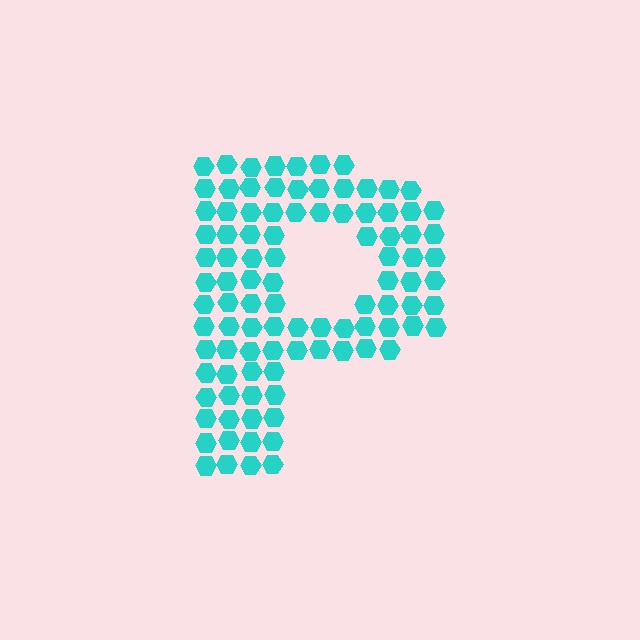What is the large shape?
The large shape is the letter P.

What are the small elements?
The small elements are hexagons.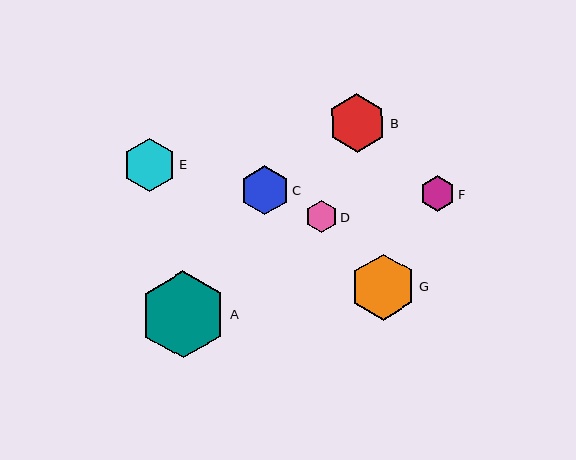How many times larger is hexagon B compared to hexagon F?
Hexagon B is approximately 1.6 times the size of hexagon F.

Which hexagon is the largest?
Hexagon A is the largest with a size of approximately 87 pixels.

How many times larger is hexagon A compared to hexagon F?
Hexagon A is approximately 2.5 times the size of hexagon F.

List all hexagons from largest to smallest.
From largest to smallest: A, G, B, E, C, F, D.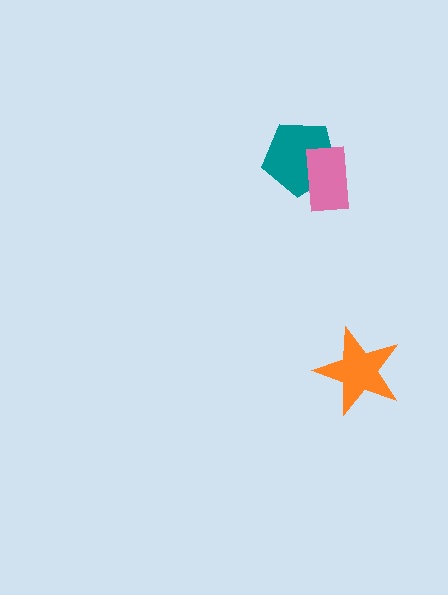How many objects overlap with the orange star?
0 objects overlap with the orange star.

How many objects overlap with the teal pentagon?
1 object overlaps with the teal pentagon.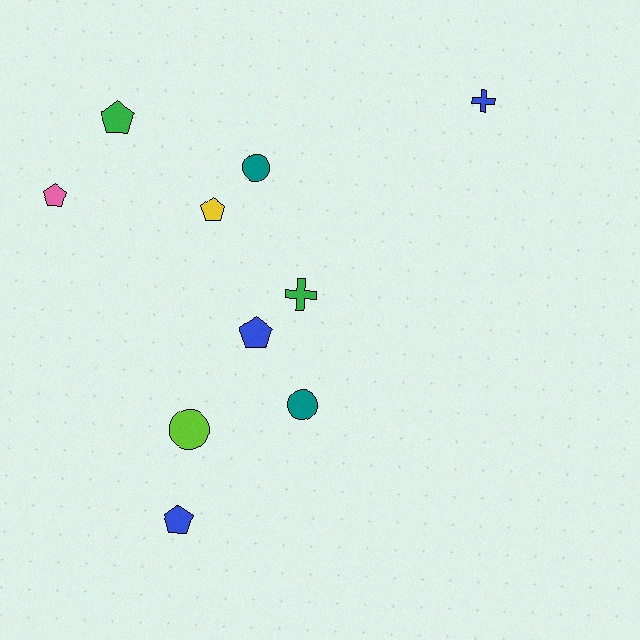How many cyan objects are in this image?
There are no cyan objects.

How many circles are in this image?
There are 3 circles.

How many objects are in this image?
There are 10 objects.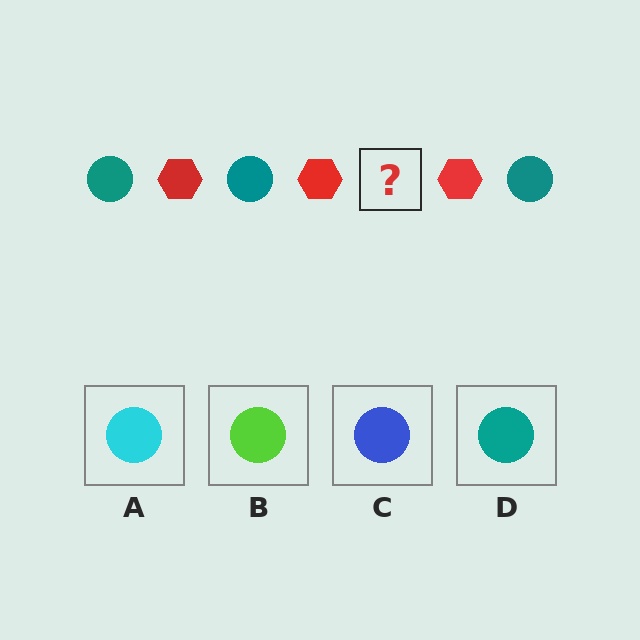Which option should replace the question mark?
Option D.